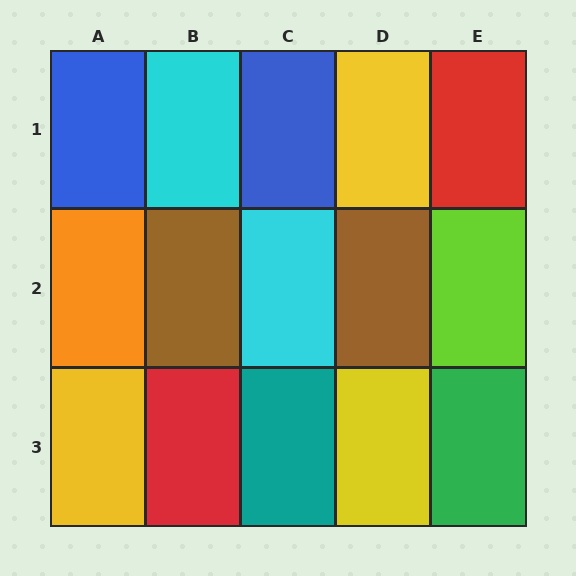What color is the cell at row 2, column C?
Cyan.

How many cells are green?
1 cell is green.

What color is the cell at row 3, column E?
Green.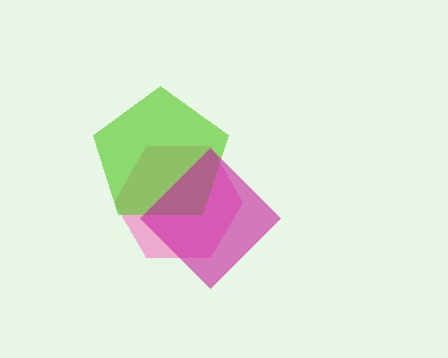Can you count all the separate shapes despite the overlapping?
Yes, there are 3 separate shapes.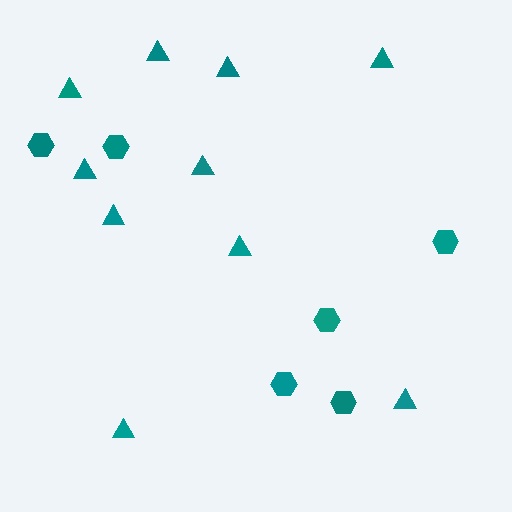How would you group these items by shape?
There are 2 groups: one group of hexagons (6) and one group of triangles (10).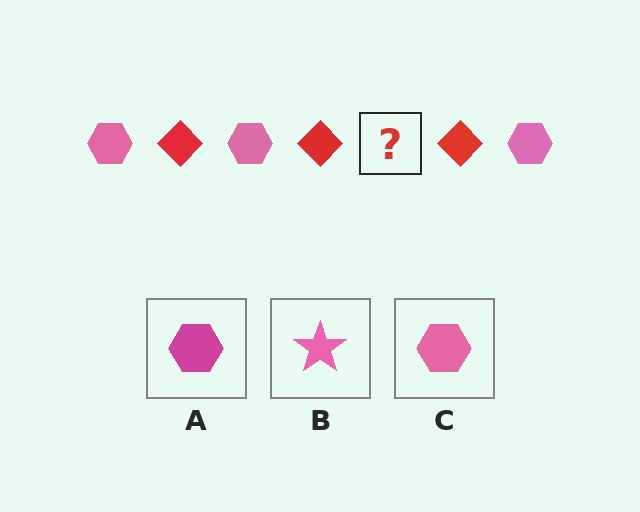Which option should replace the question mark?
Option C.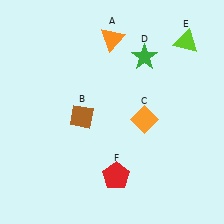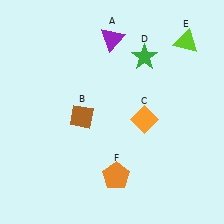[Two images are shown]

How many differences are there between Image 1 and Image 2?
There are 2 differences between the two images.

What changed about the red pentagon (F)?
In Image 1, F is red. In Image 2, it changed to orange.